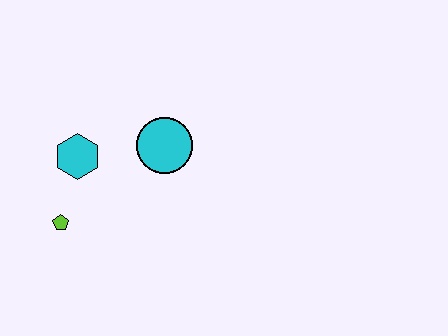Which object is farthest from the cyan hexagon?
The cyan circle is farthest from the cyan hexagon.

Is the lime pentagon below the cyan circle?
Yes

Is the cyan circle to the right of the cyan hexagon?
Yes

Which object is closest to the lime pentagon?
The cyan hexagon is closest to the lime pentagon.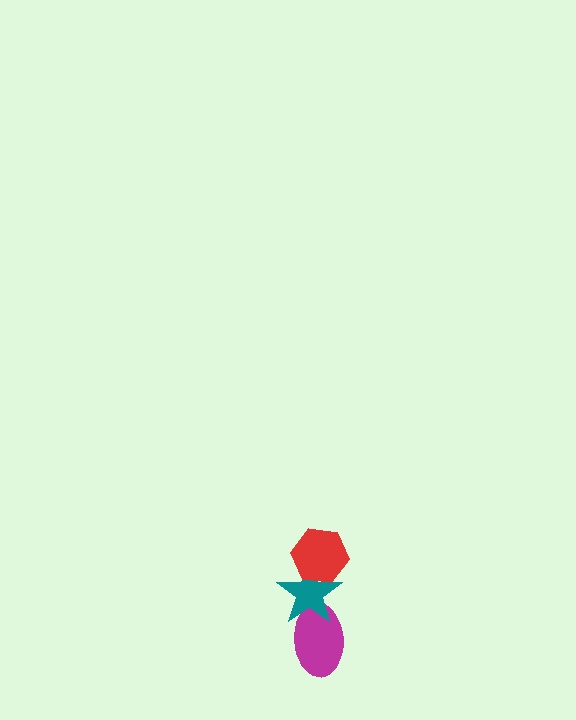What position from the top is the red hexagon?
The red hexagon is 1st from the top.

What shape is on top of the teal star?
The red hexagon is on top of the teal star.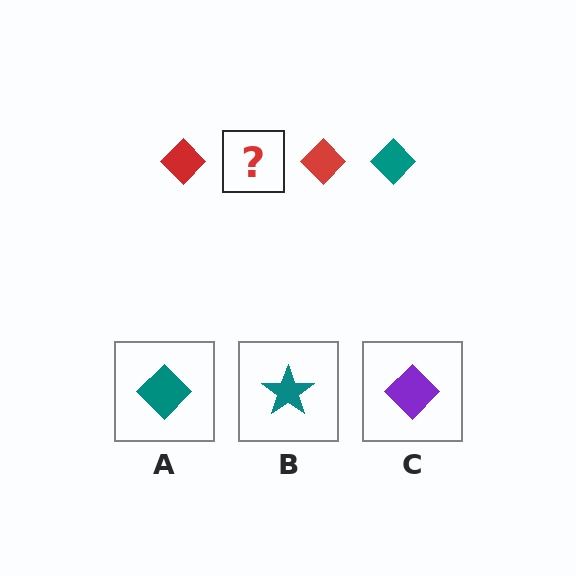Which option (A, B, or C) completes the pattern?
A.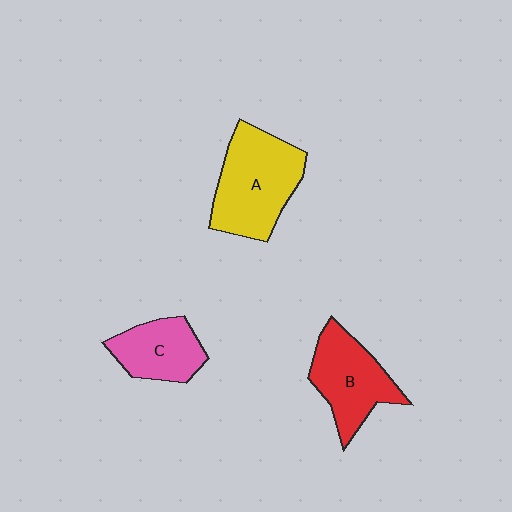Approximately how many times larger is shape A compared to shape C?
Approximately 1.6 times.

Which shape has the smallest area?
Shape C (pink).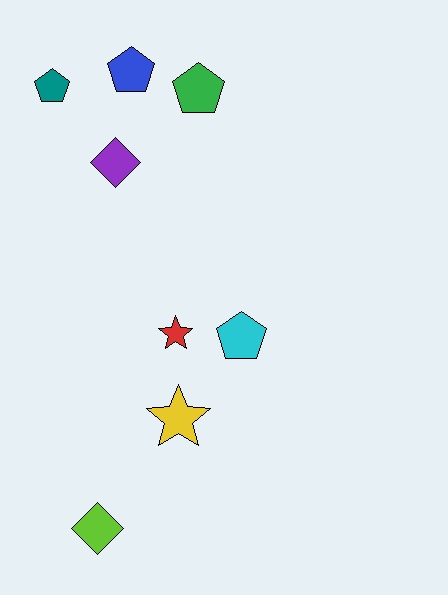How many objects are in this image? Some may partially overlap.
There are 8 objects.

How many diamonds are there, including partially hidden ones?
There are 2 diamonds.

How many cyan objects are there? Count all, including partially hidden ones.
There is 1 cyan object.